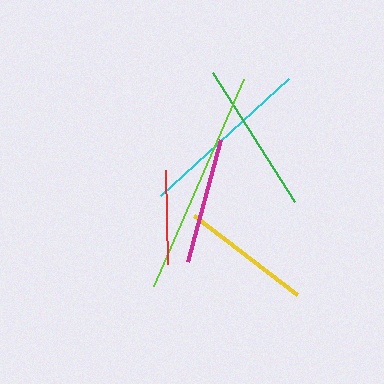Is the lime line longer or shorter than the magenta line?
The lime line is longer than the magenta line.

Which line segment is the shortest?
The red line is the shortest at approximately 94 pixels.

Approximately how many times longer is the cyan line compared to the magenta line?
The cyan line is approximately 1.4 times the length of the magenta line.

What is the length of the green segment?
The green segment is approximately 153 pixels long.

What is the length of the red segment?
The red segment is approximately 94 pixels long.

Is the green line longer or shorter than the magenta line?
The green line is longer than the magenta line.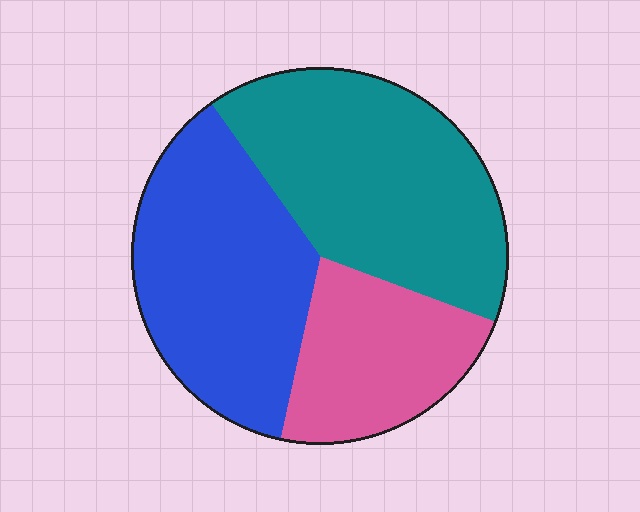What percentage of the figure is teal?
Teal takes up about two fifths (2/5) of the figure.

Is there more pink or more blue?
Blue.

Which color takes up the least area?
Pink, at roughly 25%.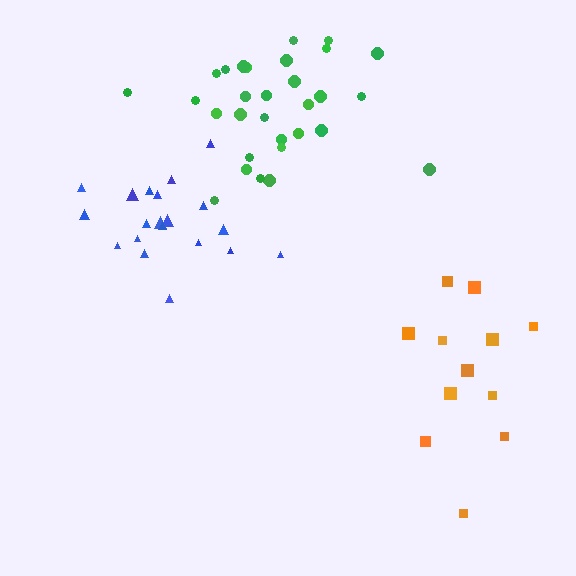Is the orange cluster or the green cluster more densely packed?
Green.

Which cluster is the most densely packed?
Green.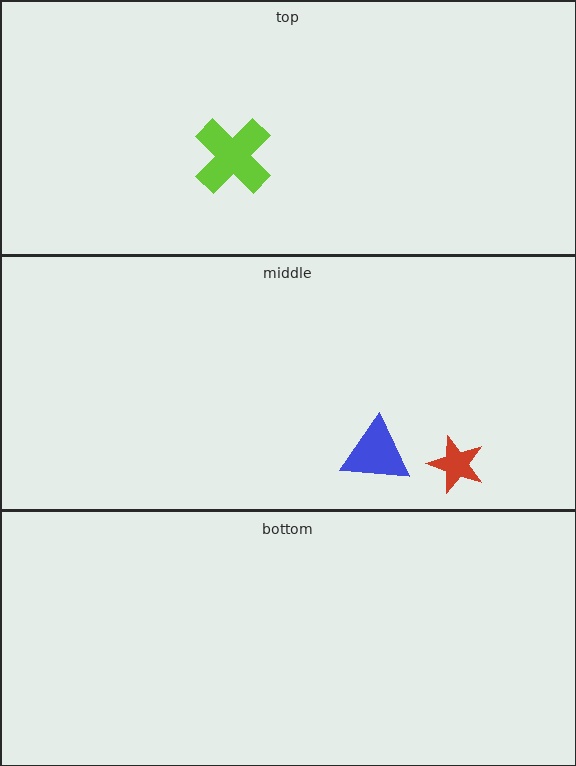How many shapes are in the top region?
1.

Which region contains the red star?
The middle region.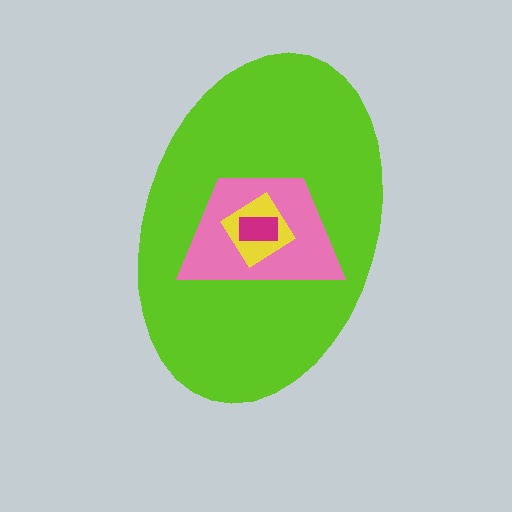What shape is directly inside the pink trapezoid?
The yellow diamond.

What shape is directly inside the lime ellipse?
The pink trapezoid.